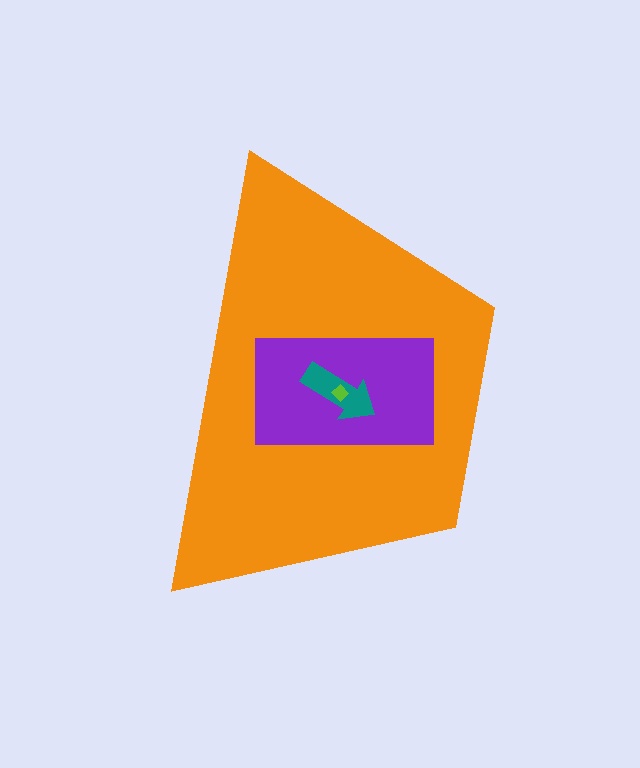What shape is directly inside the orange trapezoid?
The purple rectangle.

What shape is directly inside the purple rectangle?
The teal arrow.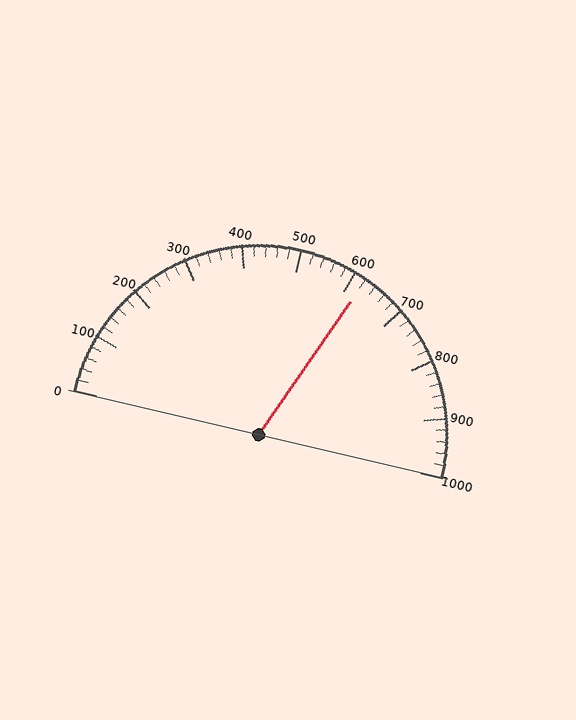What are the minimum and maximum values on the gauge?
The gauge ranges from 0 to 1000.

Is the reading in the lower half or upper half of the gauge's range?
The reading is in the upper half of the range (0 to 1000).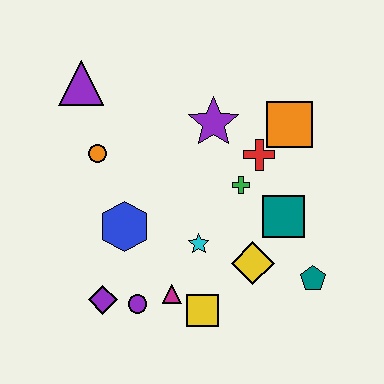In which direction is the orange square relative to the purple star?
The orange square is to the right of the purple star.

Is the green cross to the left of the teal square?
Yes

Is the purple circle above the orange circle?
No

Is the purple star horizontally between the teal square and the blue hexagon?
Yes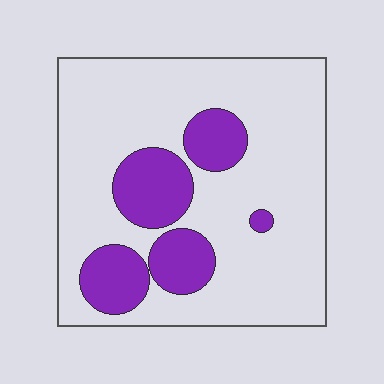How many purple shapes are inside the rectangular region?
5.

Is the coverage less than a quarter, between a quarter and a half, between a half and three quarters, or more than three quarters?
Less than a quarter.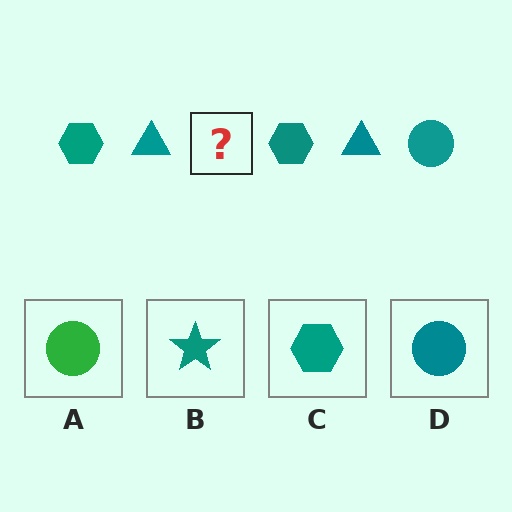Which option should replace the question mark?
Option D.